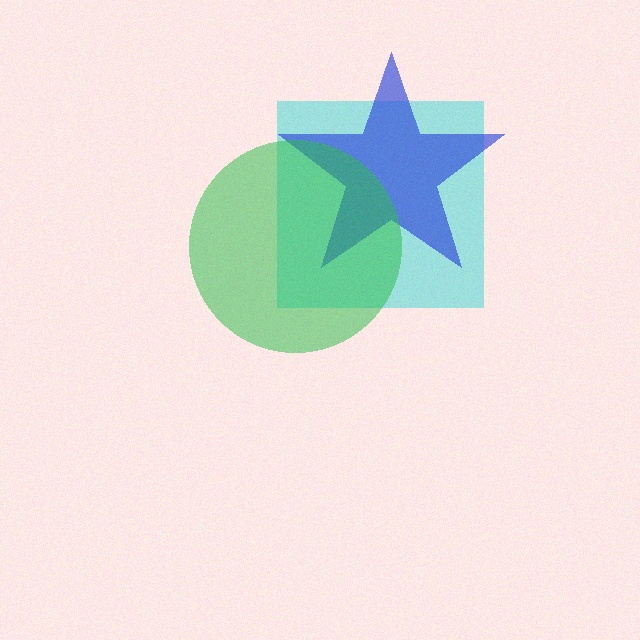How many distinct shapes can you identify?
There are 3 distinct shapes: a cyan square, a blue star, a green circle.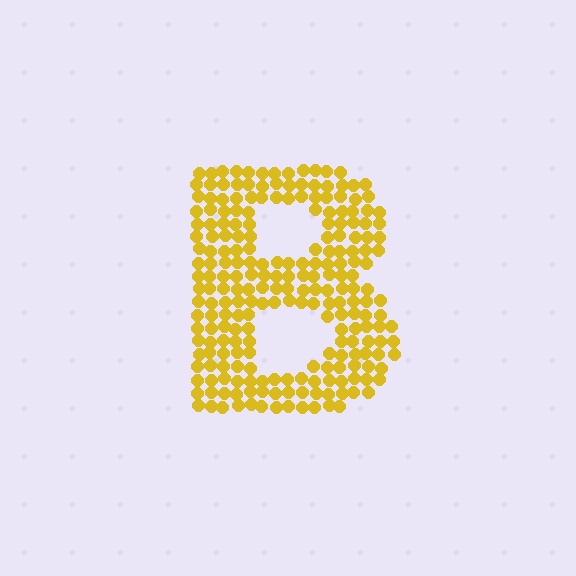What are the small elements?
The small elements are circles.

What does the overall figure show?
The overall figure shows the letter B.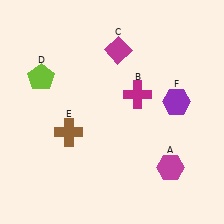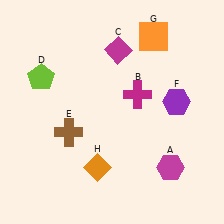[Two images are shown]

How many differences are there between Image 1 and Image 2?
There are 2 differences between the two images.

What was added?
An orange square (G), an orange diamond (H) were added in Image 2.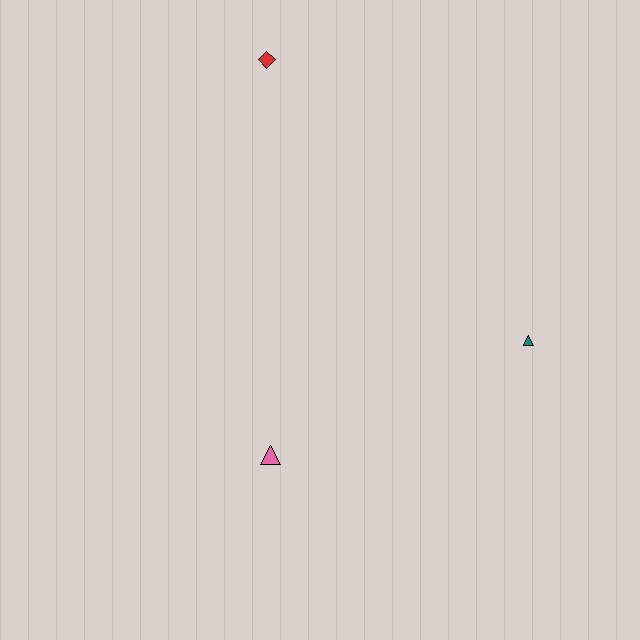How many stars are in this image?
There are no stars.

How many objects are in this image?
There are 3 objects.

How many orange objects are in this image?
There are no orange objects.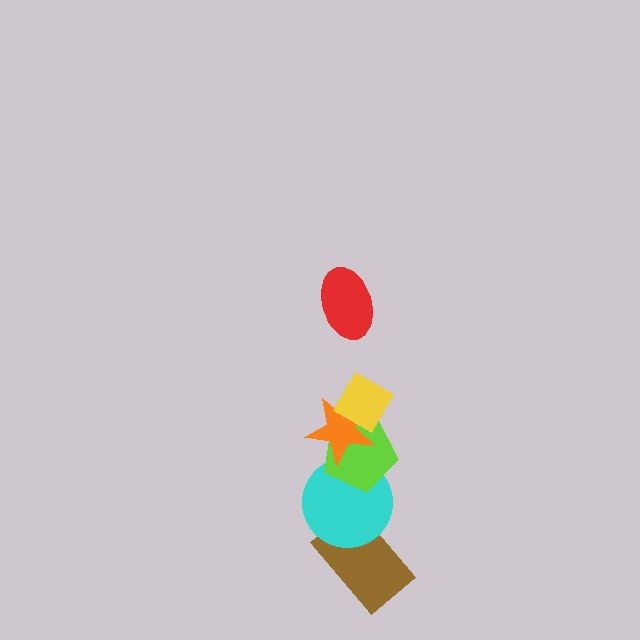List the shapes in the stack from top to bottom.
From top to bottom: the red ellipse, the yellow diamond, the orange star, the lime pentagon, the cyan circle, the brown rectangle.